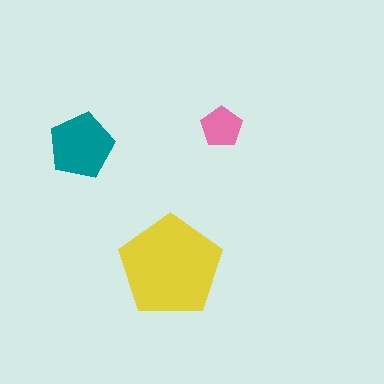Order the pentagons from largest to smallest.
the yellow one, the teal one, the pink one.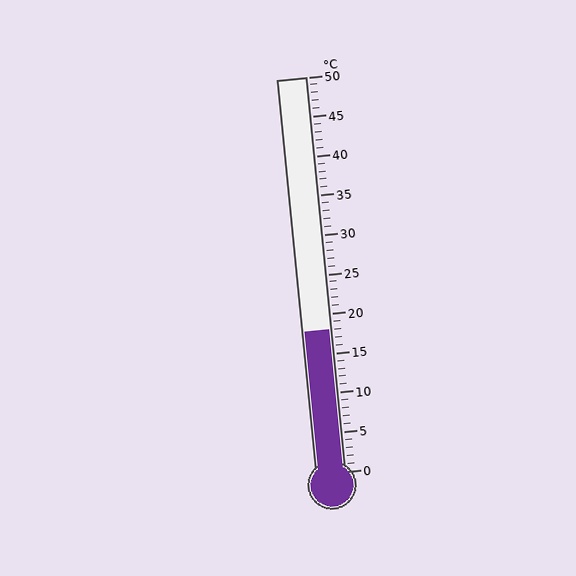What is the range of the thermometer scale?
The thermometer scale ranges from 0°C to 50°C.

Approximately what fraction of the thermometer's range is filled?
The thermometer is filled to approximately 35% of its range.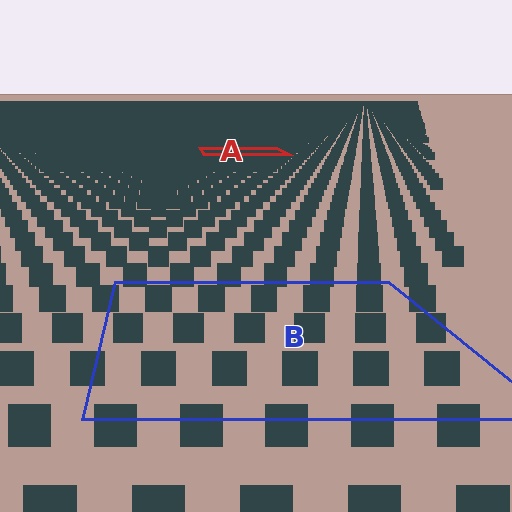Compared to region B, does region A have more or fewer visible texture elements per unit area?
Region A has more texture elements per unit area — they are packed more densely because it is farther away.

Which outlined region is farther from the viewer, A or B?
Region A is farther from the viewer — the texture elements inside it appear smaller and more densely packed.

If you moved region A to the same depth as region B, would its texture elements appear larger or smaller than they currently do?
They would appear larger. At a closer depth, the same texture elements are projected at a bigger on-screen size.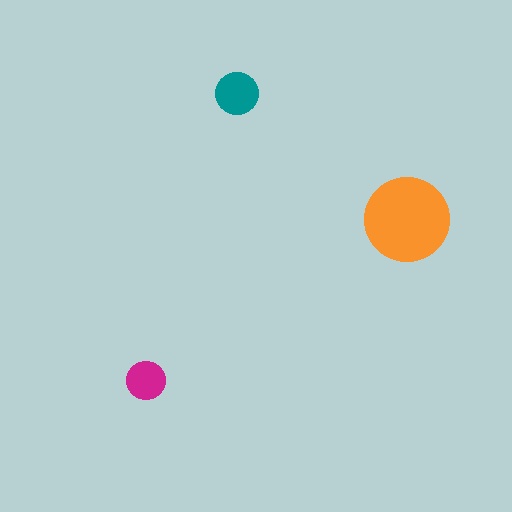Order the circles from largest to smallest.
the orange one, the teal one, the magenta one.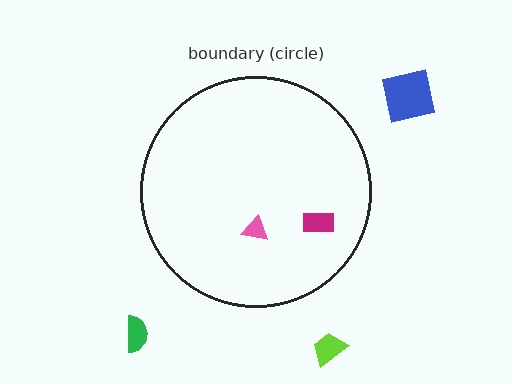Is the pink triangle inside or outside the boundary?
Inside.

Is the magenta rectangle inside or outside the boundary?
Inside.